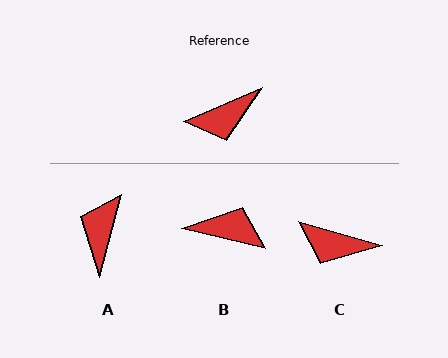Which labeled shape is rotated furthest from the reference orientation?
B, about 143 degrees away.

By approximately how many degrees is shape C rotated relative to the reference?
Approximately 39 degrees clockwise.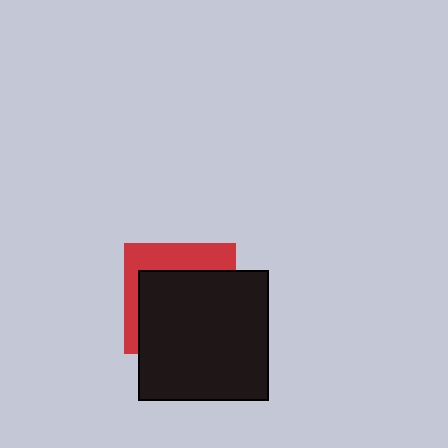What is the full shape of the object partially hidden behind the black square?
The partially hidden object is a red square.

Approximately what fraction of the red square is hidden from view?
Roughly 67% of the red square is hidden behind the black square.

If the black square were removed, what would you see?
You would see the complete red square.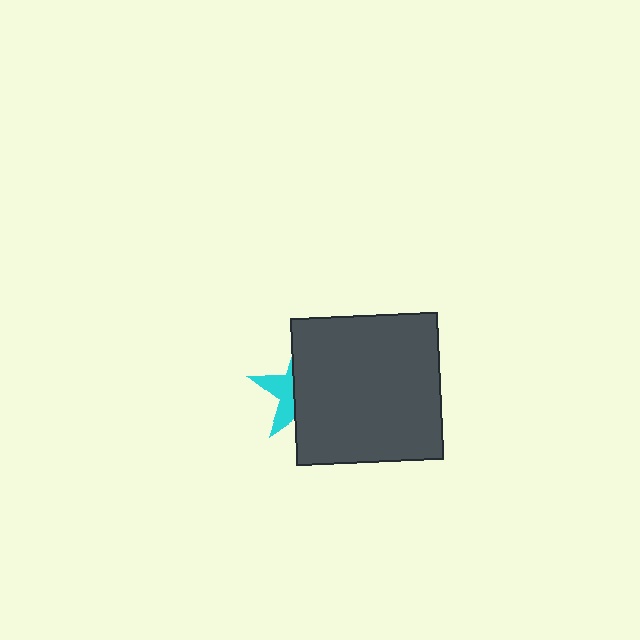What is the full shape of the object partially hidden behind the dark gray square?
The partially hidden object is a cyan star.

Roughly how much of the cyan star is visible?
A small part of it is visible (roughly 35%).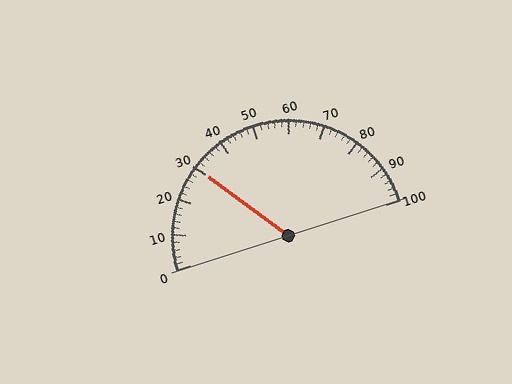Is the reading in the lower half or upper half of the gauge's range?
The reading is in the lower half of the range (0 to 100).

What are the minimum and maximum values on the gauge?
The gauge ranges from 0 to 100.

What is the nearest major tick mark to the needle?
The nearest major tick mark is 30.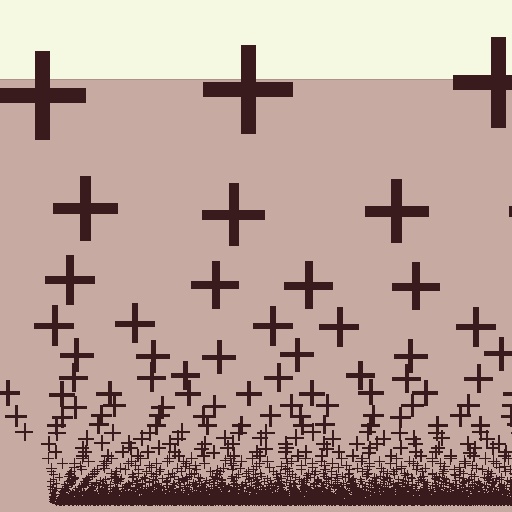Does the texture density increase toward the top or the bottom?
Density increases toward the bottom.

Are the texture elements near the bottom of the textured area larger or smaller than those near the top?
Smaller. The gradient is inverted — elements near the bottom are smaller and denser.